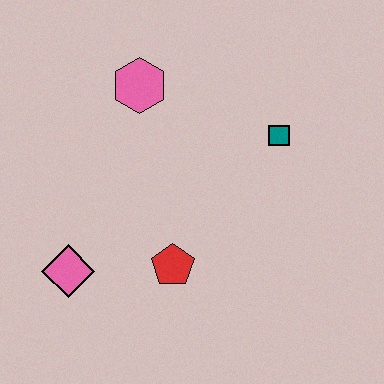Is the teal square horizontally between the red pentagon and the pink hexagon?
No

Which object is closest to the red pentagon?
The pink diamond is closest to the red pentagon.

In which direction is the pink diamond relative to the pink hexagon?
The pink diamond is below the pink hexagon.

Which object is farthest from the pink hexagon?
The pink diamond is farthest from the pink hexagon.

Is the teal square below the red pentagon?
No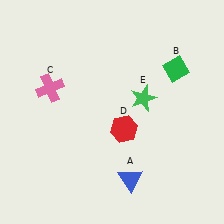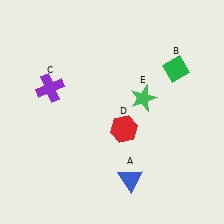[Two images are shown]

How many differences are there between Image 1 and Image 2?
There is 1 difference between the two images.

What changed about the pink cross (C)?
In Image 1, C is pink. In Image 2, it changed to purple.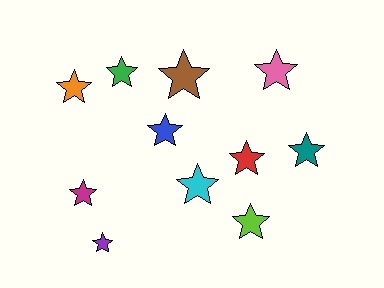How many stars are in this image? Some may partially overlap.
There are 11 stars.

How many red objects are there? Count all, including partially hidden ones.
There is 1 red object.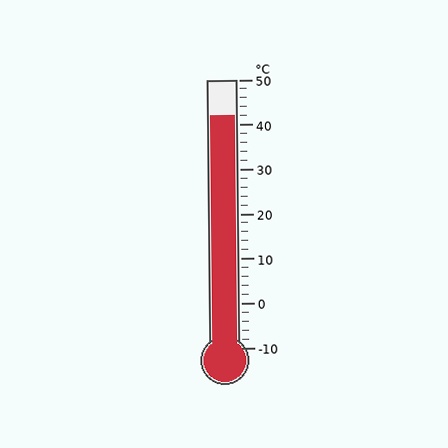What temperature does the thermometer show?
The thermometer shows approximately 42°C.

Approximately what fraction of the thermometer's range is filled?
The thermometer is filled to approximately 85% of its range.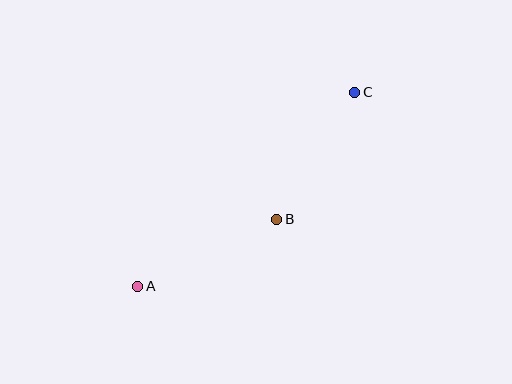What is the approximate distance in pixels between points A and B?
The distance between A and B is approximately 154 pixels.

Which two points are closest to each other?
Points B and C are closest to each other.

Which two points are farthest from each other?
Points A and C are farthest from each other.